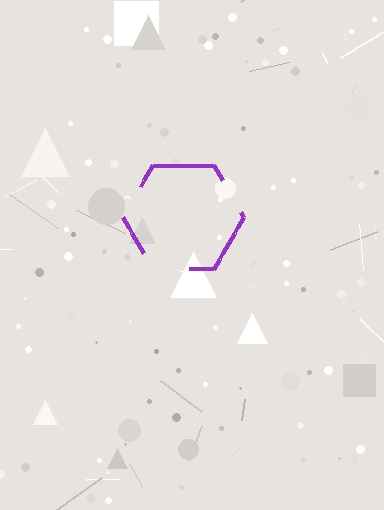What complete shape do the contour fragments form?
The contour fragments form a hexagon.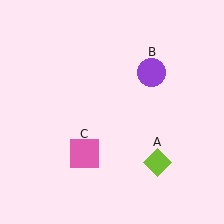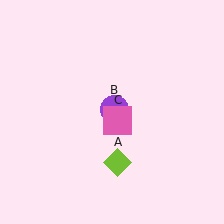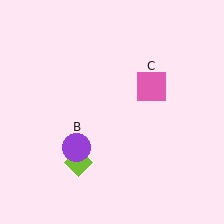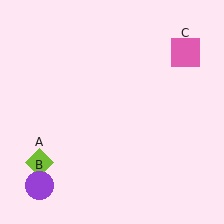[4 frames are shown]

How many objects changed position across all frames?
3 objects changed position: lime diamond (object A), purple circle (object B), pink square (object C).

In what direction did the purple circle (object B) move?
The purple circle (object B) moved down and to the left.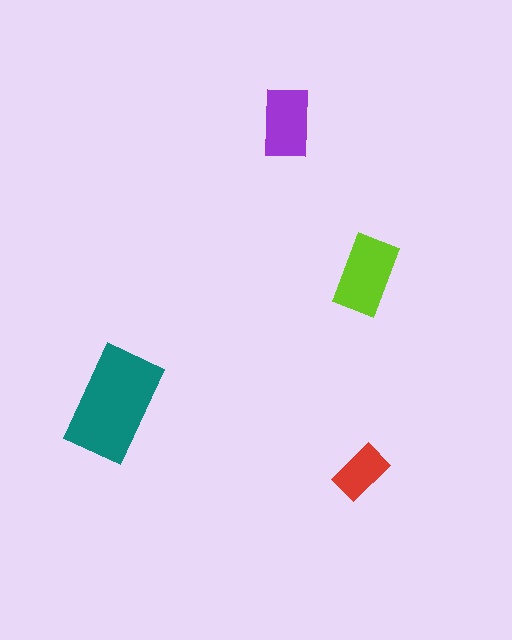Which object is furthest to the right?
The lime rectangle is rightmost.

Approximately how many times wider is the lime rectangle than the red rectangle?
About 1.5 times wider.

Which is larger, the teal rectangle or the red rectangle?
The teal one.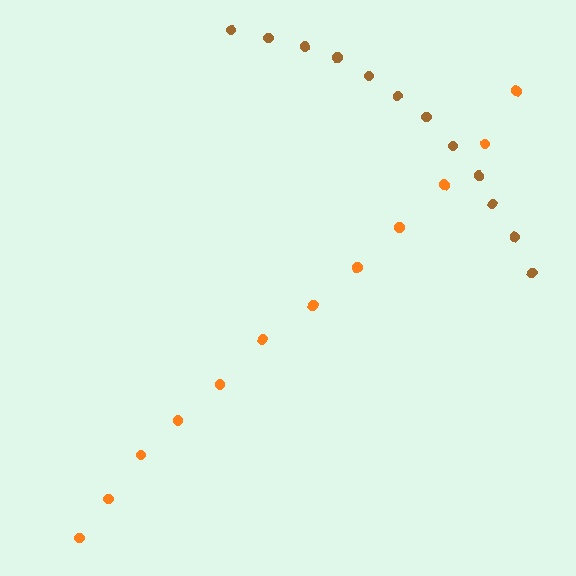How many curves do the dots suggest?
There are 2 distinct paths.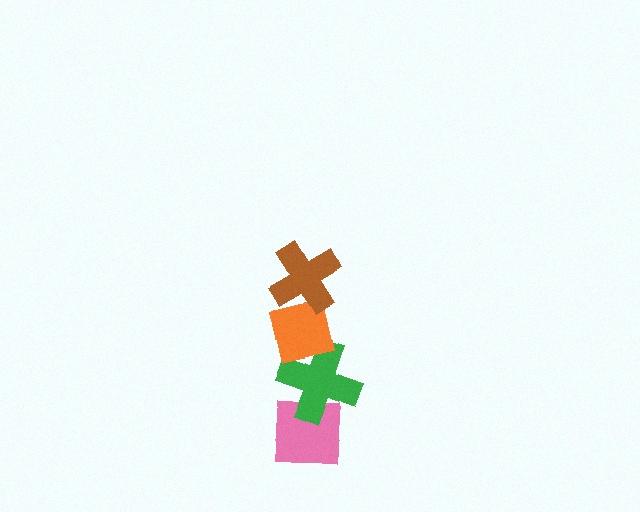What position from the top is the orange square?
The orange square is 2nd from the top.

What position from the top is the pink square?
The pink square is 4th from the top.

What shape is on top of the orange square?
The brown cross is on top of the orange square.